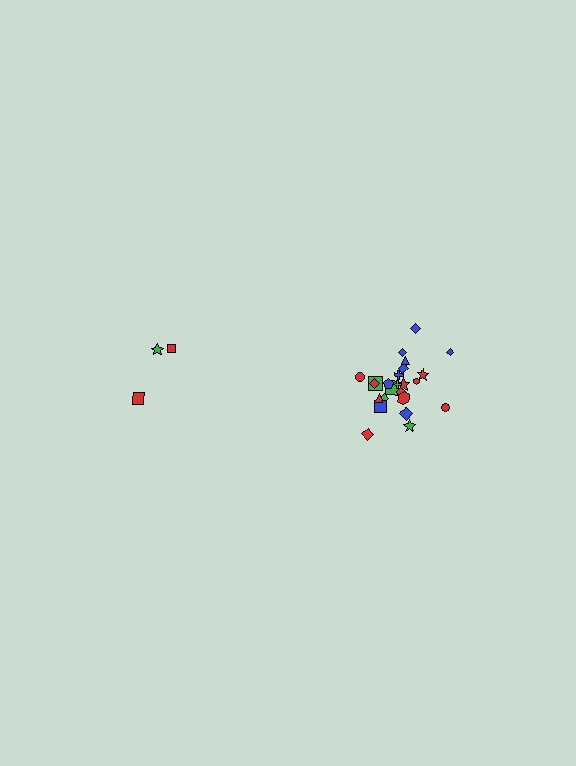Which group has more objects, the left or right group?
The right group.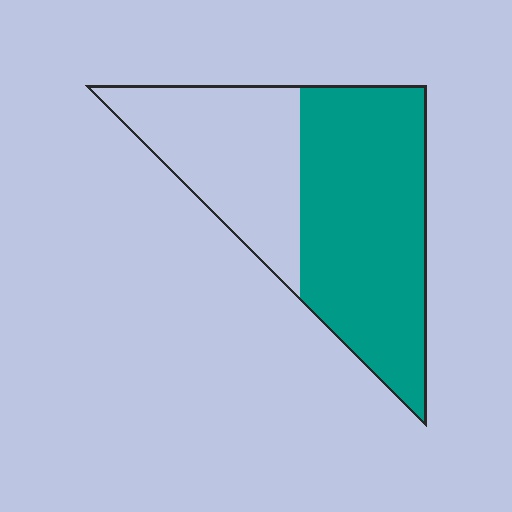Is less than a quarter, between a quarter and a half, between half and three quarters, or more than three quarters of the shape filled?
Between half and three quarters.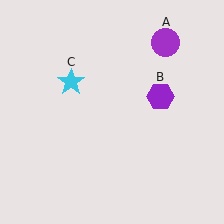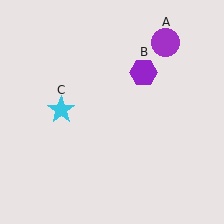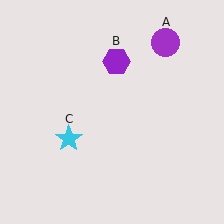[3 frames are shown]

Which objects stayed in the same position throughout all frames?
Purple circle (object A) remained stationary.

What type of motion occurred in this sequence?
The purple hexagon (object B), cyan star (object C) rotated counterclockwise around the center of the scene.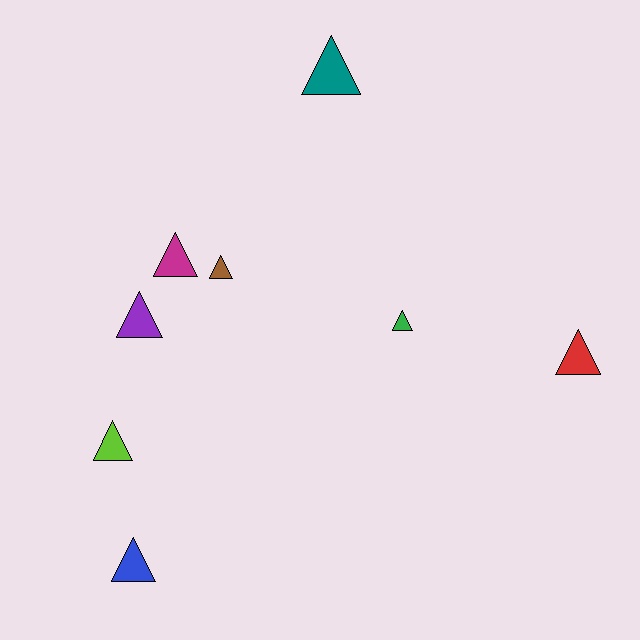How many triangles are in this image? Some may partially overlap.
There are 8 triangles.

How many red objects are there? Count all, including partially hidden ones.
There is 1 red object.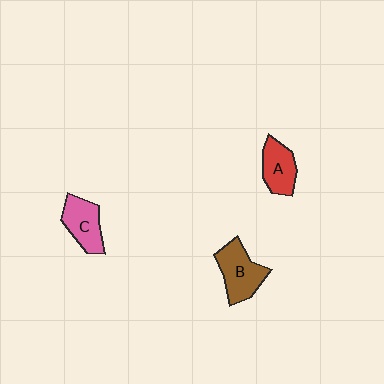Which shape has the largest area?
Shape B (brown).